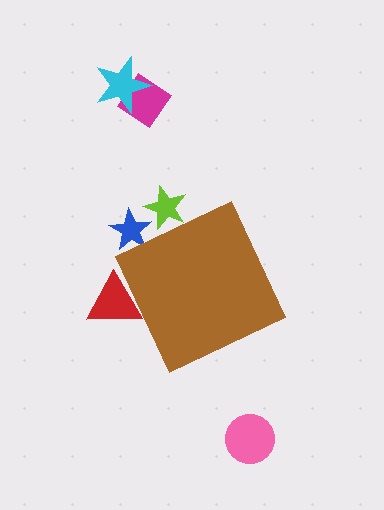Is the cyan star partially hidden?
No, the cyan star is fully visible.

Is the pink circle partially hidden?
No, the pink circle is fully visible.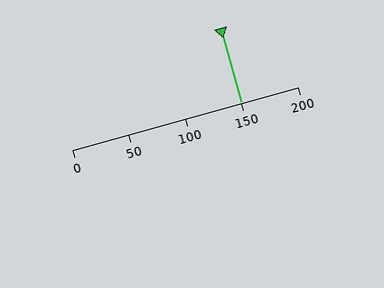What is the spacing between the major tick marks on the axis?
The major ticks are spaced 50 apart.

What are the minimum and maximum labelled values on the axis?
The axis runs from 0 to 200.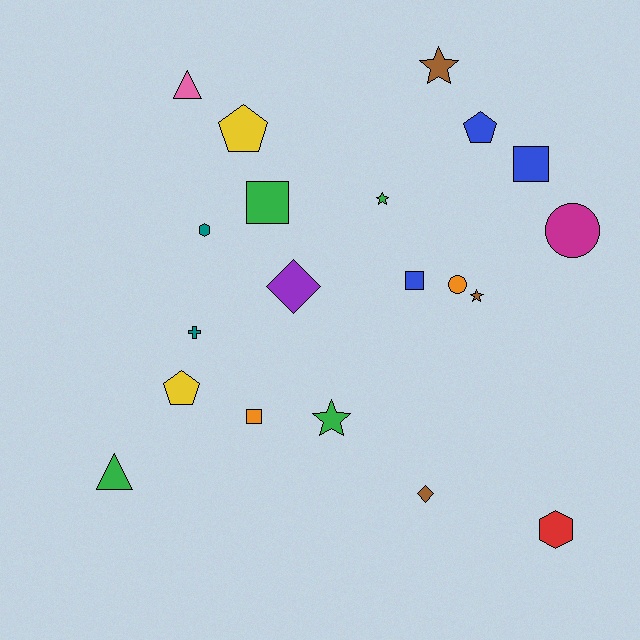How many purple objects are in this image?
There is 1 purple object.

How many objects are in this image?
There are 20 objects.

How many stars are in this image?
There are 4 stars.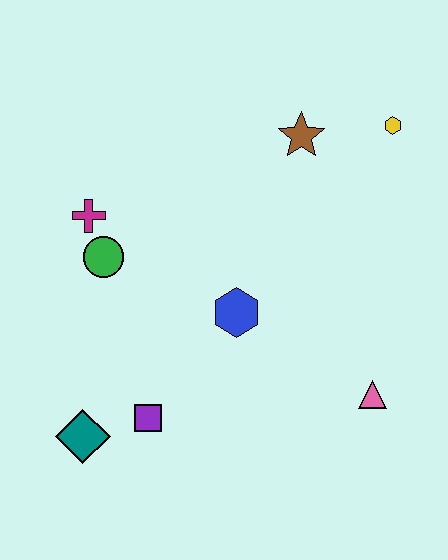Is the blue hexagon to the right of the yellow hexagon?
No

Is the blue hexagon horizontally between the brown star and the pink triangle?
No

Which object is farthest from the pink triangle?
The magenta cross is farthest from the pink triangle.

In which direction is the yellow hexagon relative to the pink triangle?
The yellow hexagon is above the pink triangle.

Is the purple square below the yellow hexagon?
Yes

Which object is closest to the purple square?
The teal diamond is closest to the purple square.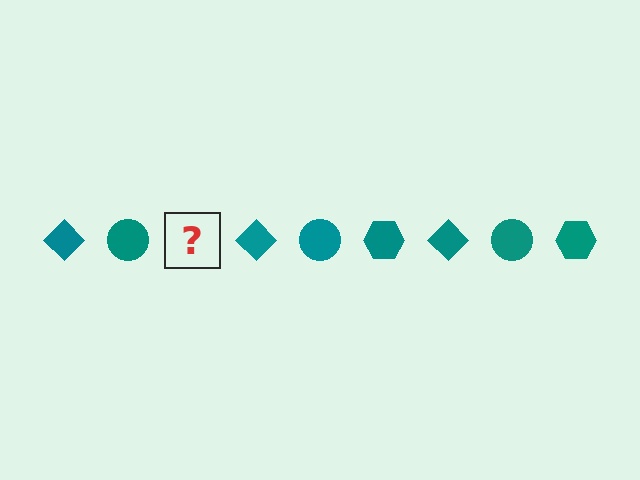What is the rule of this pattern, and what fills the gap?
The rule is that the pattern cycles through diamond, circle, hexagon shapes in teal. The gap should be filled with a teal hexagon.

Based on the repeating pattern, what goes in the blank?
The blank should be a teal hexagon.